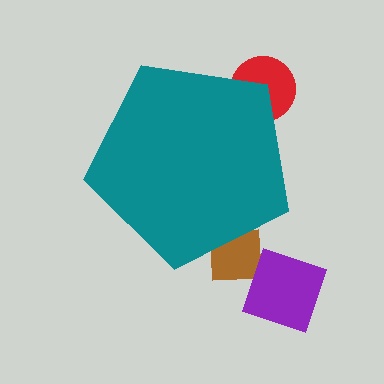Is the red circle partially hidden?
Yes, the red circle is partially hidden behind the teal pentagon.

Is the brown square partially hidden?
Yes, the brown square is partially hidden behind the teal pentagon.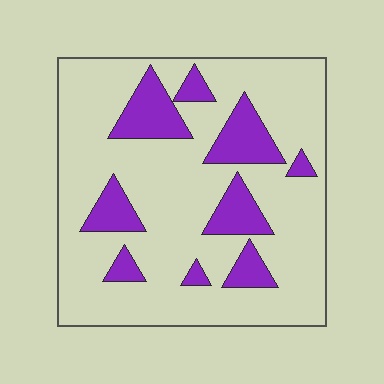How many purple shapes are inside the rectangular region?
9.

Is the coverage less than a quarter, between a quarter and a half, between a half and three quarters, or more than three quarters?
Less than a quarter.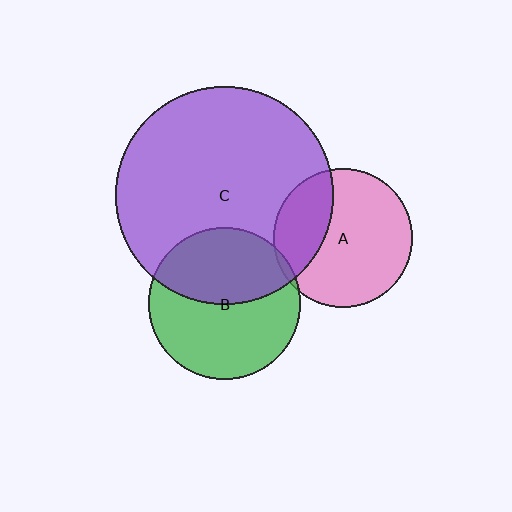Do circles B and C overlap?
Yes.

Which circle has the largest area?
Circle C (purple).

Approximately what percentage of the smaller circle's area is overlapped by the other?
Approximately 45%.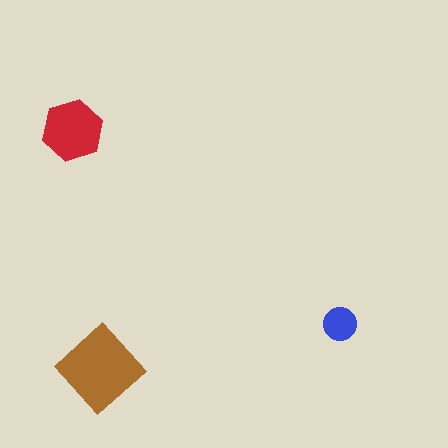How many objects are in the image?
There are 3 objects in the image.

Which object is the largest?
The brown diamond.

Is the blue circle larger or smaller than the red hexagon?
Smaller.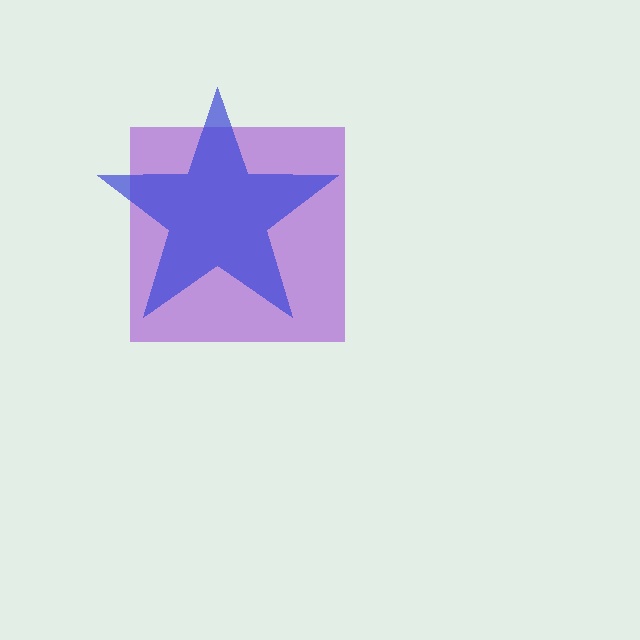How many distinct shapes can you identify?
There are 2 distinct shapes: a purple square, a blue star.